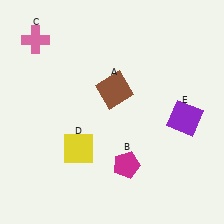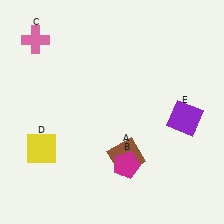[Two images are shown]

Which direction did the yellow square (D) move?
The yellow square (D) moved left.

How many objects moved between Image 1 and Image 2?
2 objects moved between the two images.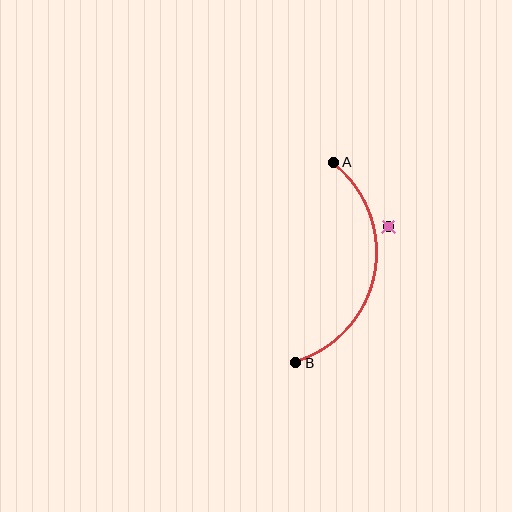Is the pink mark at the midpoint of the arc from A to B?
No — the pink mark does not lie on the arc at all. It sits slightly outside the curve.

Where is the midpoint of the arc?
The arc midpoint is the point on the curve farthest from the straight line joining A and B. It sits to the right of that line.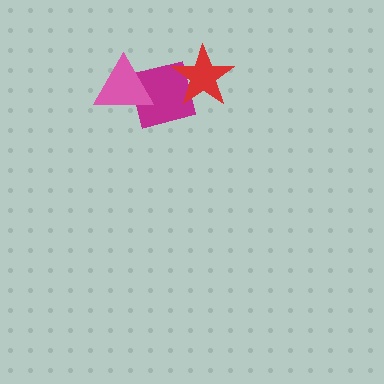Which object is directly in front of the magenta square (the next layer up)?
The red star is directly in front of the magenta square.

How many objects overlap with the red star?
1 object overlaps with the red star.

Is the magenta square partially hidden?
Yes, it is partially covered by another shape.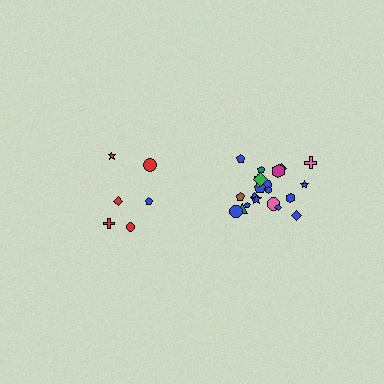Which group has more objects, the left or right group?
The right group.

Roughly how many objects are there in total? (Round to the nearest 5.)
Roughly 30 objects in total.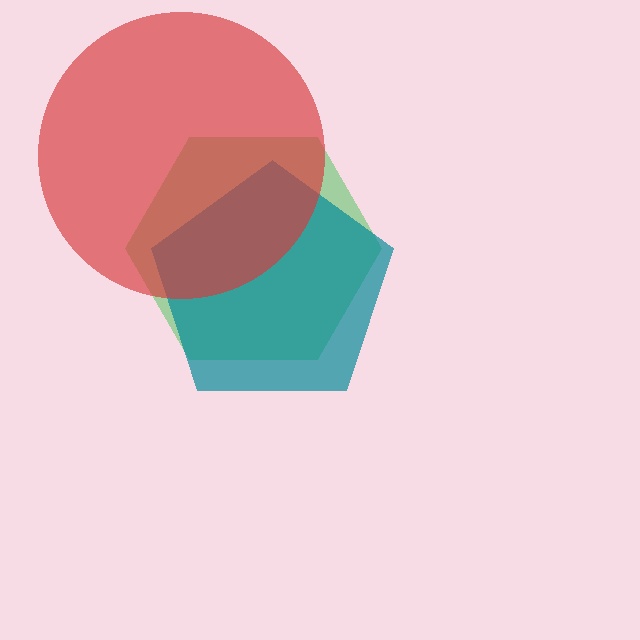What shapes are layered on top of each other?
The layered shapes are: a green hexagon, a teal pentagon, a red circle.